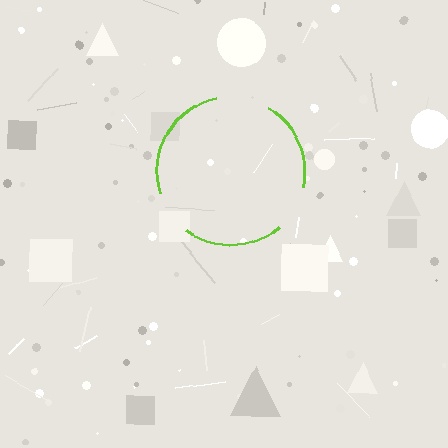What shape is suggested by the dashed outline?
The dashed outline suggests a circle.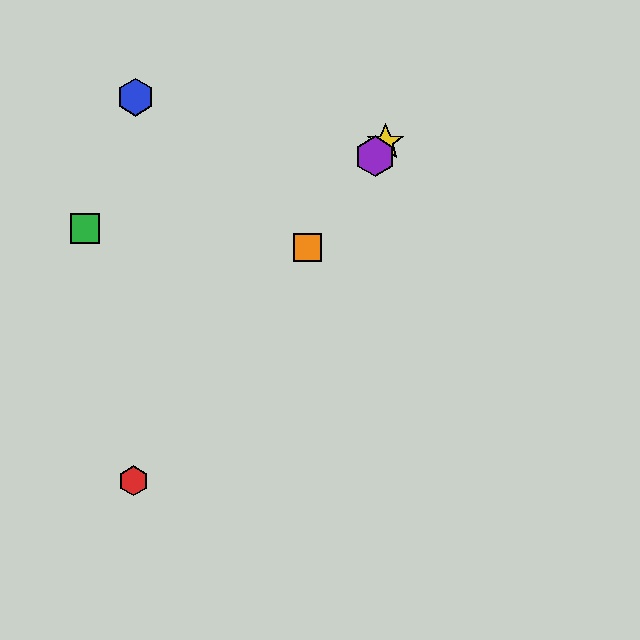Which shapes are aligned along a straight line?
The red hexagon, the yellow star, the purple hexagon, the orange square are aligned along a straight line.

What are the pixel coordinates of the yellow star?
The yellow star is at (386, 142).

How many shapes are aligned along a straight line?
4 shapes (the red hexagon, the yellow star, the purple hexagon, the orange square) are aligned along a straight line.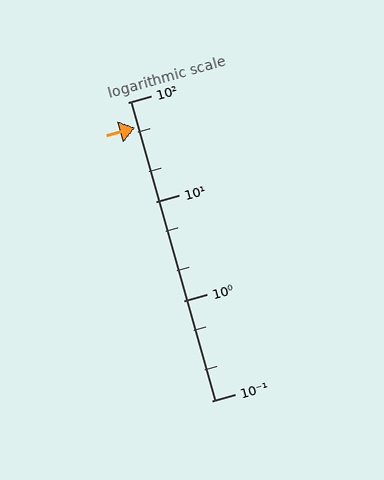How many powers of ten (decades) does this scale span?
The scale spans 3 decades, from 0.1 to 100.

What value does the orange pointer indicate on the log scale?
The pointer indicates approximately 56.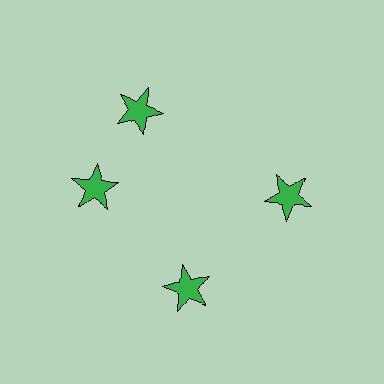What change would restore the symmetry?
The symmetry would be restored by rotating it back into even spacing with its neighbors so that all 4 stars sit at equal angles and equal distance from the center.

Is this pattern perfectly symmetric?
No. The 4 green stars are arranged in a ring, but one element near the 12 o'clock position is rotated out of alignment along the ring, breaking the 4-fold rotational symmetry.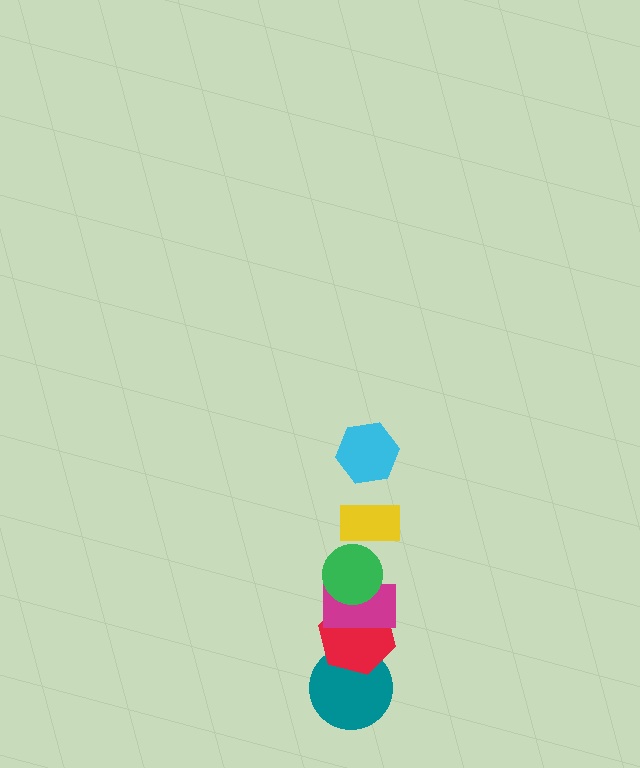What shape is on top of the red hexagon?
The magenta rectangle is on top of the red hexagon.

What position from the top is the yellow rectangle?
The yellow rectangle is 2nd from the top.